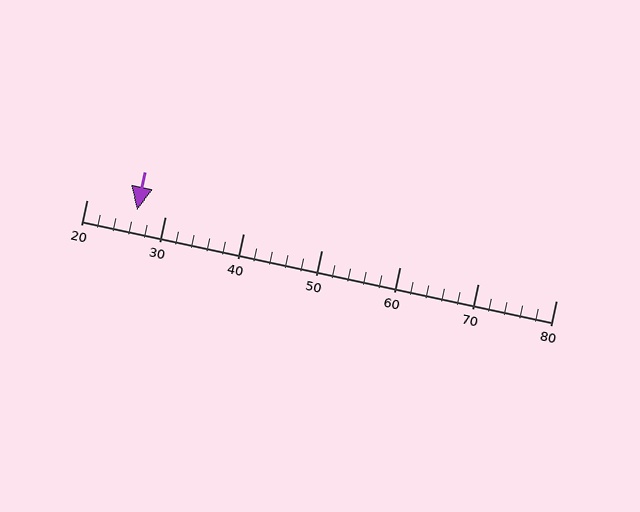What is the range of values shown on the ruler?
The ruler shows values from 20 to 80.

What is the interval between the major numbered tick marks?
The major tick marks are spaced 10 units apart.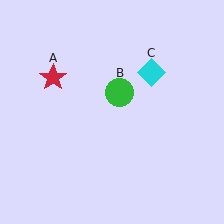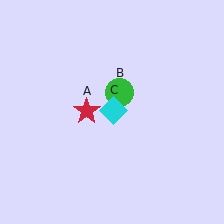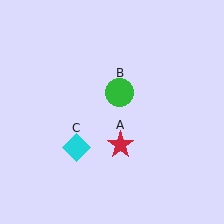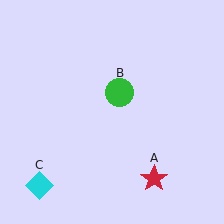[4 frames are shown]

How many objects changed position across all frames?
2 objects changed position: red star (object A), cyan diamond (object C).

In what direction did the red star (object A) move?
The red star (object A) moved down and to the right.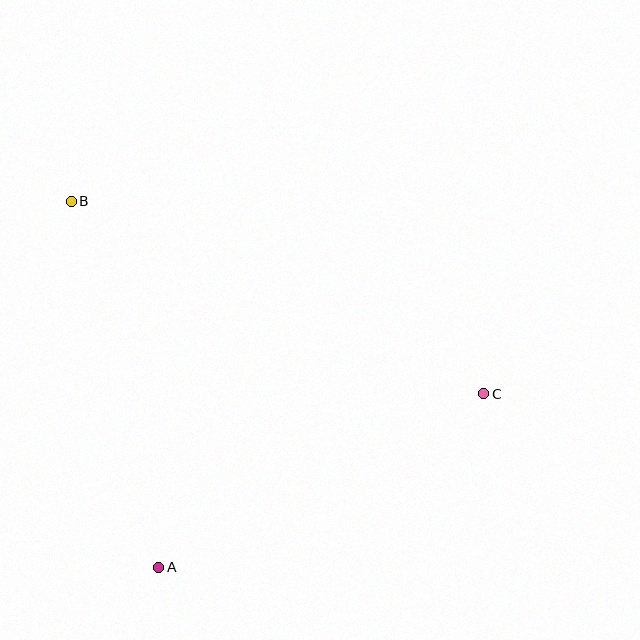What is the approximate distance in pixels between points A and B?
The distance between A and B is approximately 376 pixels.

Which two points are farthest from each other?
Points B and C are farthest from each other.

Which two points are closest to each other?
Points A and C are closest to each other.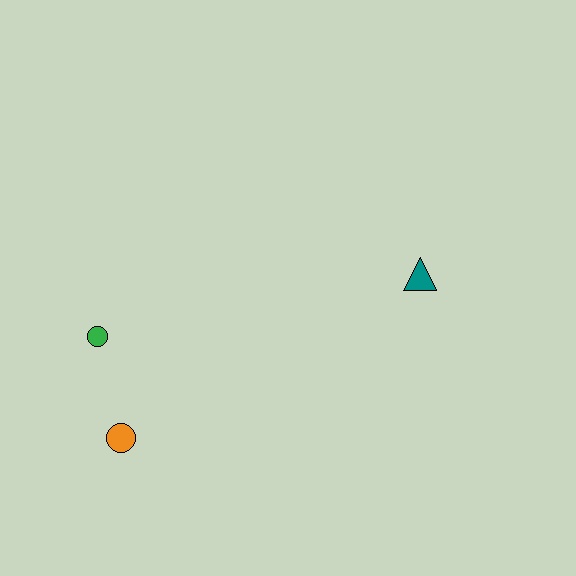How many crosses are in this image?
There are no crosses.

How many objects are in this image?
There are 3 objects.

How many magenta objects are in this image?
There are no magenta objects.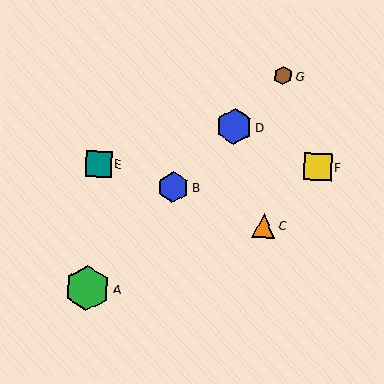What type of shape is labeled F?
Shape F is a yellow square.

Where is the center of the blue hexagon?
The center of the blue hexagon is at (234, 126).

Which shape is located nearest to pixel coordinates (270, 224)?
The orange triangle (labeled C) at (264, 226) is nearest to that location.